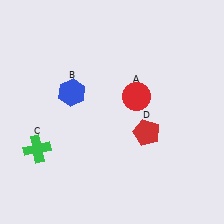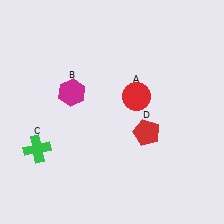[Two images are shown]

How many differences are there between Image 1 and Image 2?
There is 1 difference between the two images.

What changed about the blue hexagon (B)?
In Image 1, B is blue. In Image 2, it changed to magenta.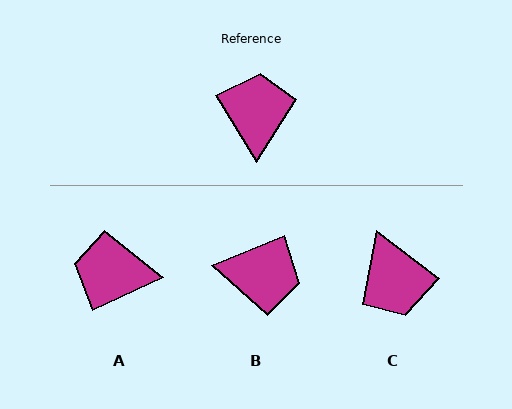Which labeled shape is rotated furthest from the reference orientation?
C, about 158 degrees away.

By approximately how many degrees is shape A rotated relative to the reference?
Approximately 84 degrees counter-clockwise.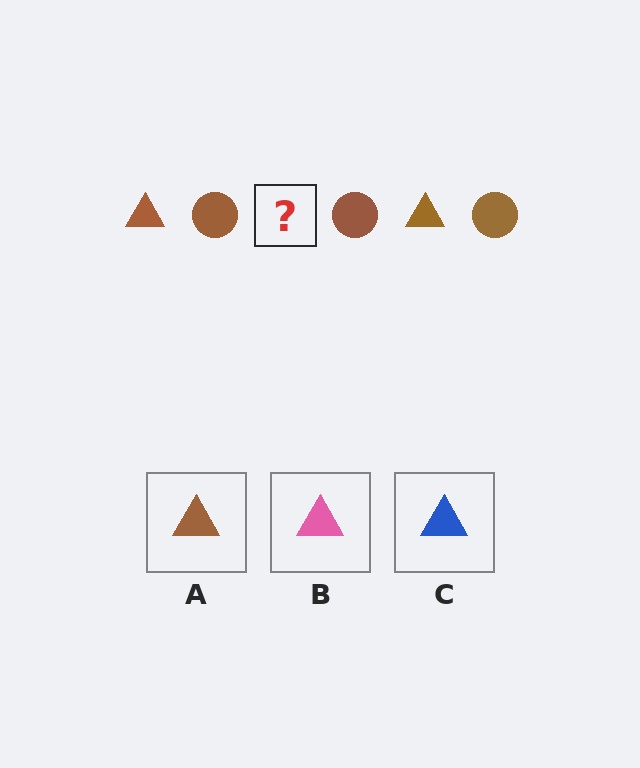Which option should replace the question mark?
Option A.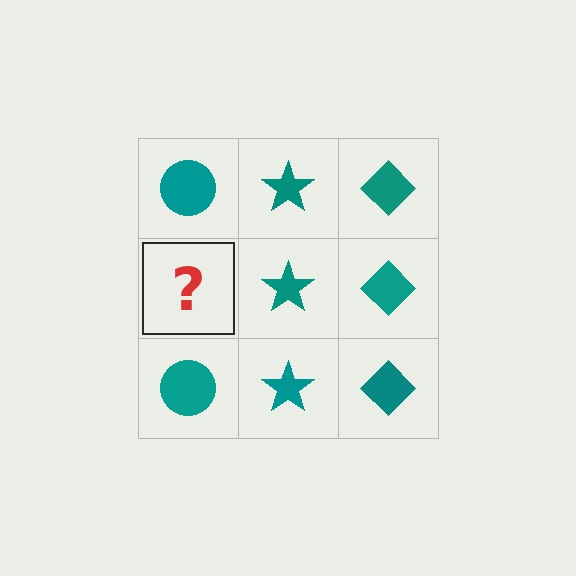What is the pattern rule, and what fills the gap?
The rule is that each column has a consistent shape. The gap should be filled with a teal circle.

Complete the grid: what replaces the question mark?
The question mark should be replaced with a teal circle.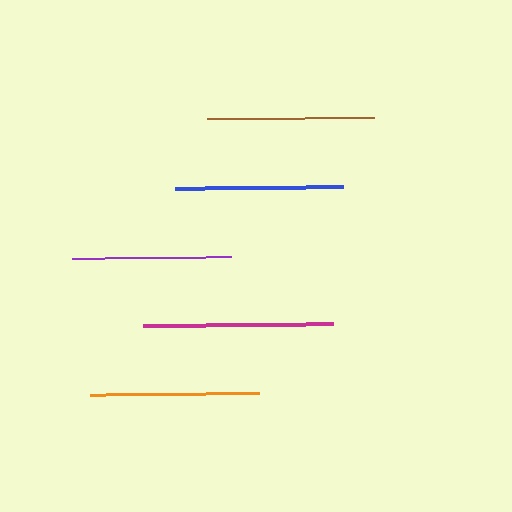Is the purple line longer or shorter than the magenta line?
The magenta line is longer than the purple line.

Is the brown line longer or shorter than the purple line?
The brown line is longer than the purple line.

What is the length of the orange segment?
The orange segment is approximately 168 pixels long.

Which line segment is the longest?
The magenta line is the longest at approximately 190 pixels.